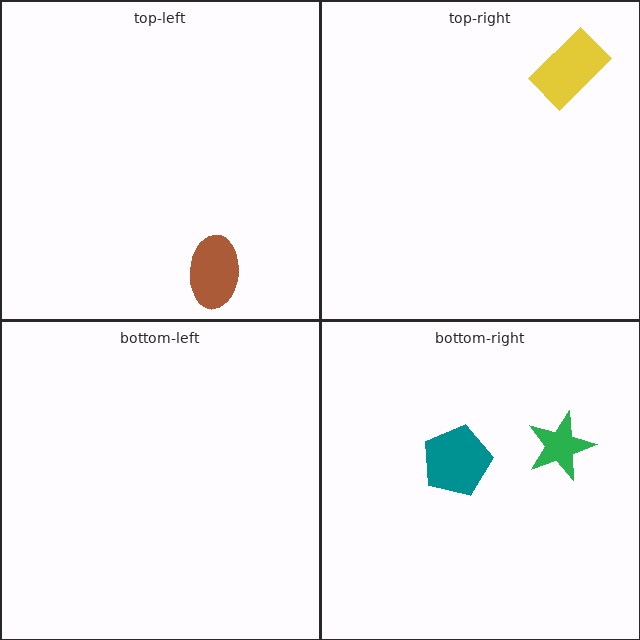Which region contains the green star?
The bottom-right region.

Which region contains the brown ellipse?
The top-left region.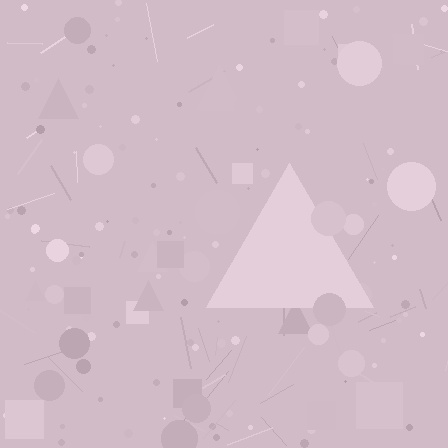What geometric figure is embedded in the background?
A triangle is embedded in the background.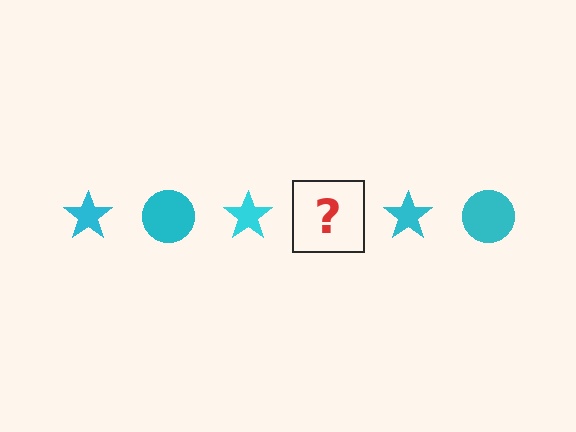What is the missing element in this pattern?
The missing element is a cyan circle.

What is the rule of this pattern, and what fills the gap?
The rule is that the pattern cycles through star, circle shapes in cyan. The gap should be filled with a cyan circle.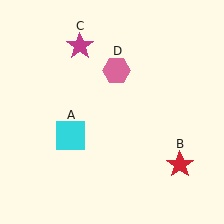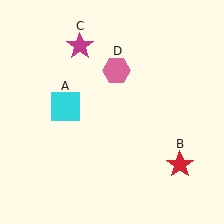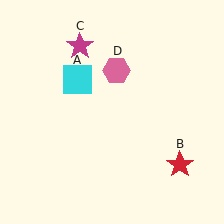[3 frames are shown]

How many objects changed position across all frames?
1 object changed position: cyan square (object A).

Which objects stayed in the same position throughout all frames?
Red star (object B) and magenta star (object C) and pink hexagon (object D) remained stationary.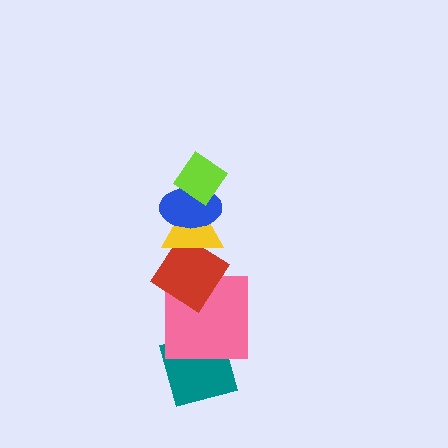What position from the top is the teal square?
The teal square is 6th from the top.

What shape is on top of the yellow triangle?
The blue ellipse is on top of the yellow triangle.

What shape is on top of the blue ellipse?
The lime diamond is on top of the blue ellipse.